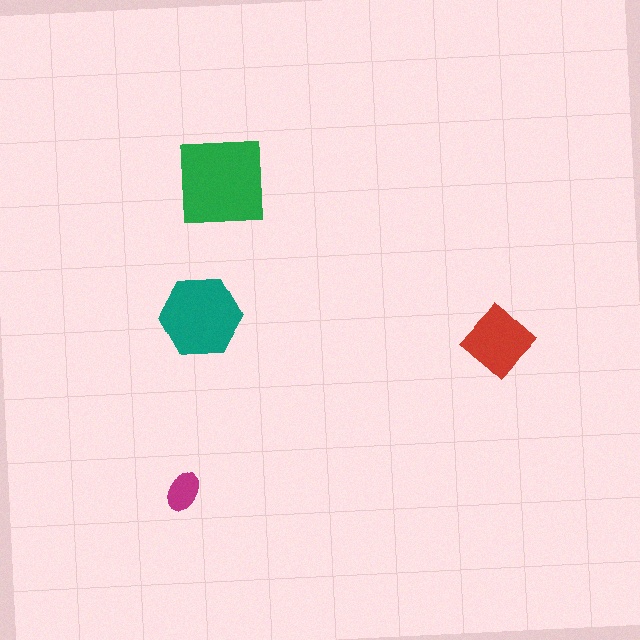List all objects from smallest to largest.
The magenta ellipse, the red diamond, the teal hexagon, the green square.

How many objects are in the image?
There are 4 objects in the image.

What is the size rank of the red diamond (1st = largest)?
3rd.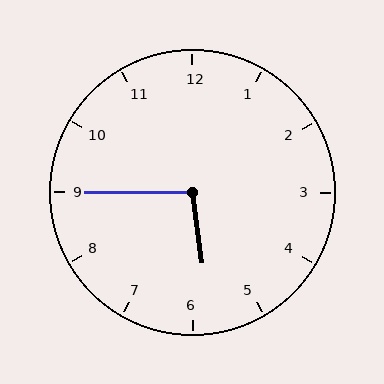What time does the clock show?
5:45.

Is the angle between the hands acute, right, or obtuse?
It is obtuse.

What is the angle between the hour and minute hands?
Approximately 98 degrees.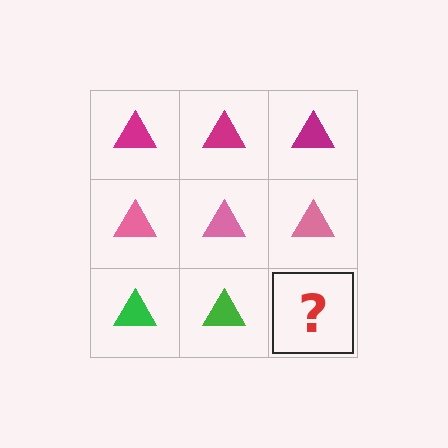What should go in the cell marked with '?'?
The missing cell should contain a green triangle.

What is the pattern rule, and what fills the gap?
The rule is that each row has a consistent color. The gap should be filled with a green triangle.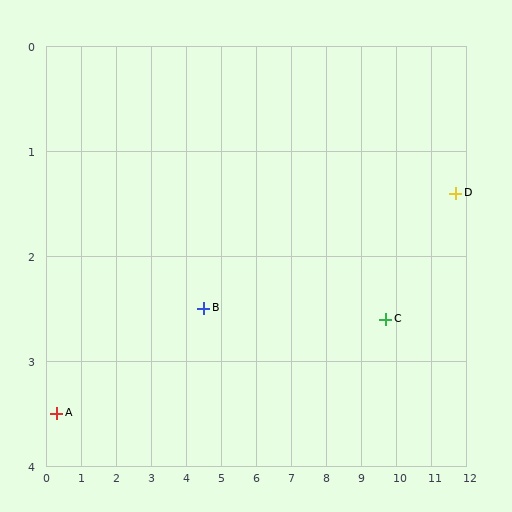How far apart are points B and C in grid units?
Points B and C are about 5.2 grid units apart.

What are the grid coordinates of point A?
Point A is at approximately (0.3, 3.5).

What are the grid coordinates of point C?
Point C is at approximately (9.7, 2.6).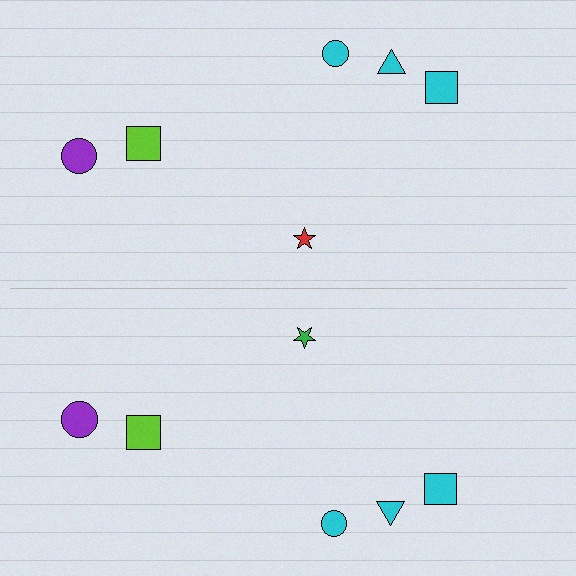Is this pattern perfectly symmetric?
No, the pattern is not perfectly symmetric. The green star on the bottom side breaks the symmetry — its mirror counterpart is red.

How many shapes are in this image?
There are 12 shapes in this image.